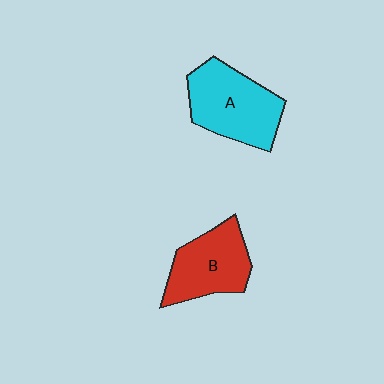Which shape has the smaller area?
Shape B (red).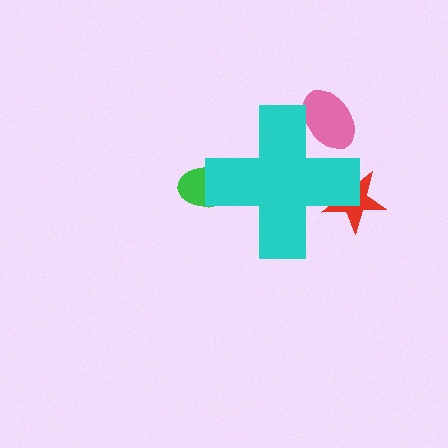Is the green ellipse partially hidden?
Yes, the green ellipse is partially hidden behind the cyan cross.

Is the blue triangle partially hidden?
Yes, the blue triangle is partially hidden behind the cyan cross.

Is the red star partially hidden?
Yes, the red star is partially hidden behind the cyan cross.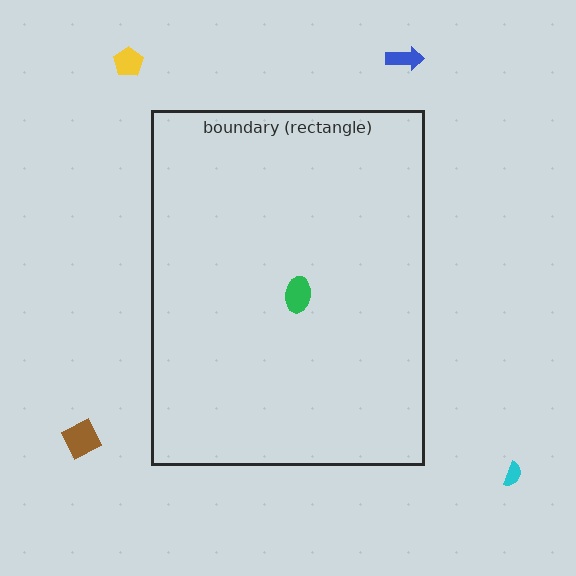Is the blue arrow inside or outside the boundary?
Outside.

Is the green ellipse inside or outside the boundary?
Inside.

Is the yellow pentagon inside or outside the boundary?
Outside.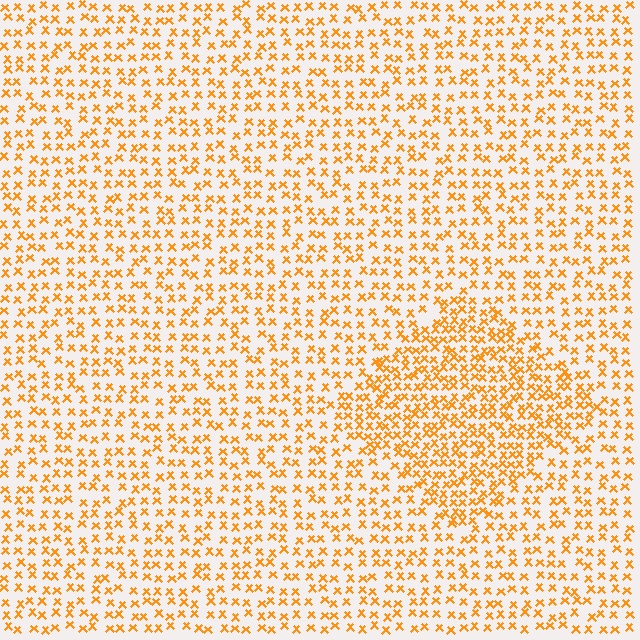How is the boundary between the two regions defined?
The boundary is defined by a change in element density (approximately 1.8x ratio). All elements are the same color, size, and shape.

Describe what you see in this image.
The image contains small orange elements arranged at two different densities. A diamond-shaped region is visible where the elements are more densely packed than the surrounding area.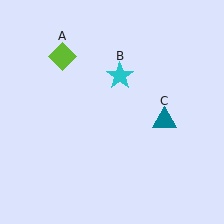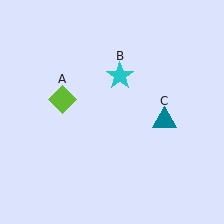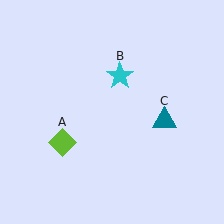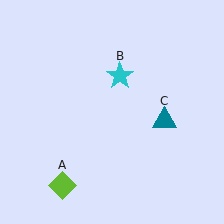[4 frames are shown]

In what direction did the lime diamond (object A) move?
The lime diamond (object A) moved down.